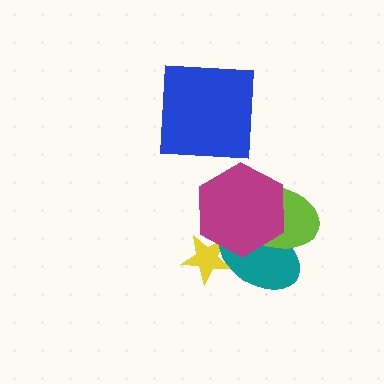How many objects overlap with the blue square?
0 objects overlap with the blue square.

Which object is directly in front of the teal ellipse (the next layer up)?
The lime ellipse is directly in front of the teal ellipse.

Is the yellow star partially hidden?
Yes, it is partially covered by another shape.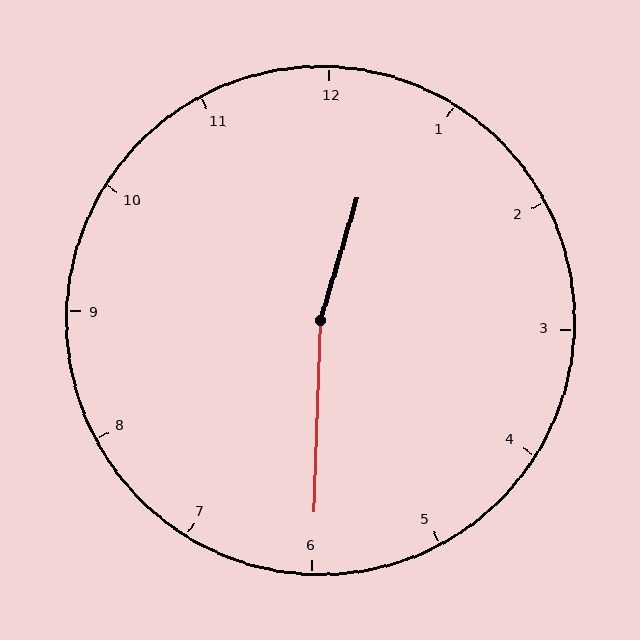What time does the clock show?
12:30.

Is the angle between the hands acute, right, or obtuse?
It is obtuse.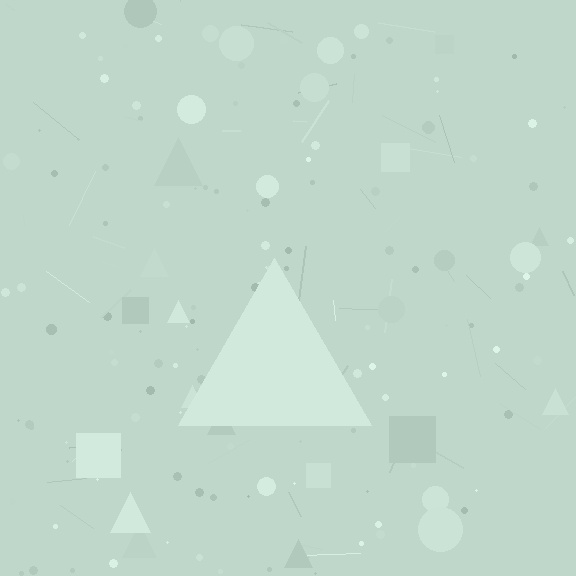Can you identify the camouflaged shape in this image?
The camouflaged shape is a triangle.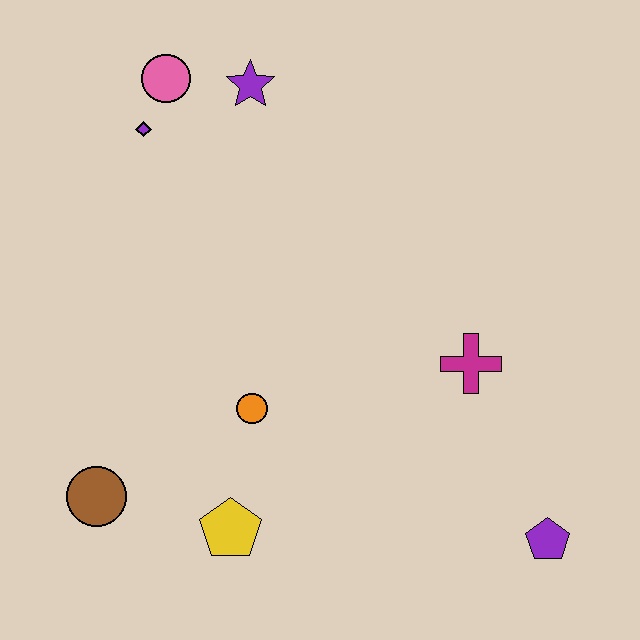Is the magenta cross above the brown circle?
Yes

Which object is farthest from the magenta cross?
The pink circle is farthest from the magenta cross.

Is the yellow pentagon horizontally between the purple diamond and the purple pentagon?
Yes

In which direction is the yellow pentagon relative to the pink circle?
The yellow pentagon is below the pink circle.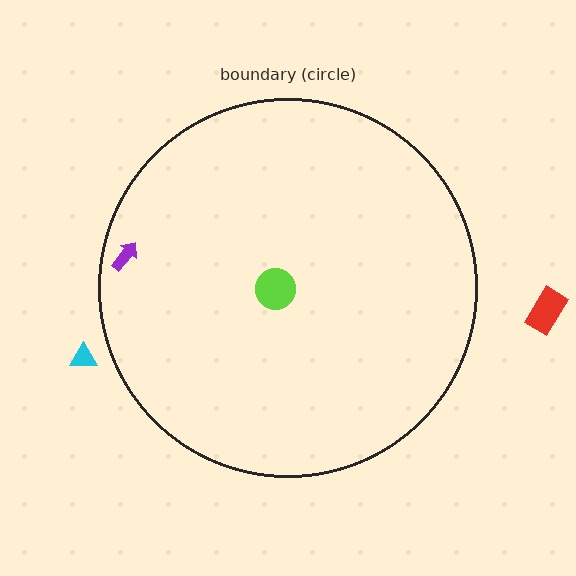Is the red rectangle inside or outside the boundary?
Outside.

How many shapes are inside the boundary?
2 inside, 2 outside.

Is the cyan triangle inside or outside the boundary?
Outside.